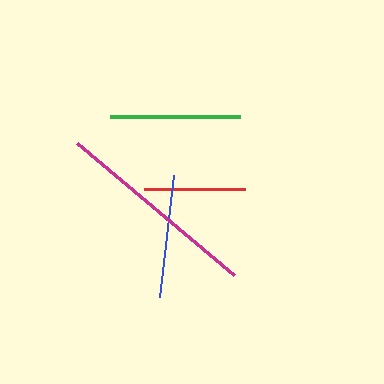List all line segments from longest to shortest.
From longest to shortest: magenta, green, blue, red.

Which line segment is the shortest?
The red line is the shortest at approximately 102 pixels.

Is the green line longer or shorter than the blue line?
The green line is longer than the blue line.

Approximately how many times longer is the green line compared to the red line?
The green line is approximately 1.3 times the length of the red line.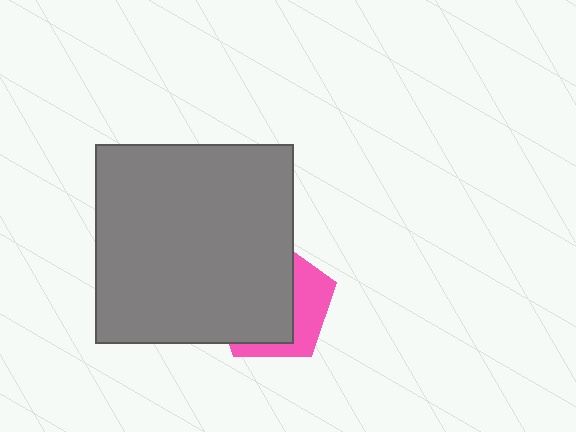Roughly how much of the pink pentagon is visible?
A small part of it is visible (roughly 36%).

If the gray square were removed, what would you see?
You would see the complete pink pentagon.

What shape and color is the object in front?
The object in front is a gray square.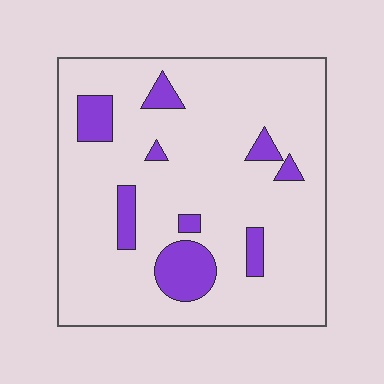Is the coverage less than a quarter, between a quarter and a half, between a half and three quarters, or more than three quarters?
Less than a quarter.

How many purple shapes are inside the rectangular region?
9.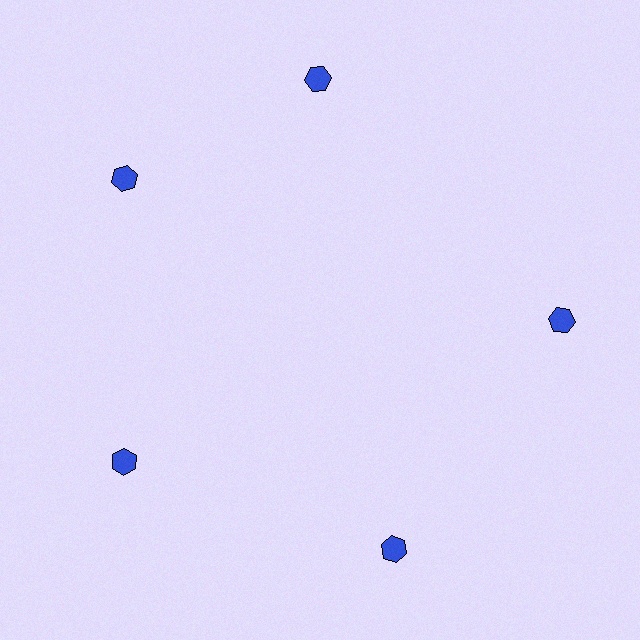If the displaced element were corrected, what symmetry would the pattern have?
It would have 5-fold rotational symmetry — the pattern would map onto itself every 72 degrees.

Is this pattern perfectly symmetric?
No. The 5 blue hexagons are arranged in a ring, but one element near the 1 o'clock position is rotated out of alignment along the ring, breaking the 5-fold rotational symmetry.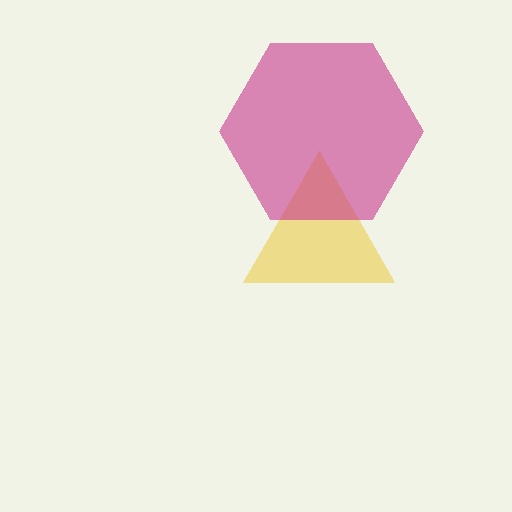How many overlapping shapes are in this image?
There are 2 overlapping shapes in the image.